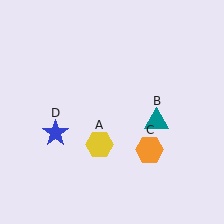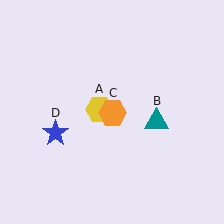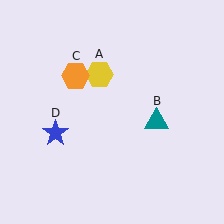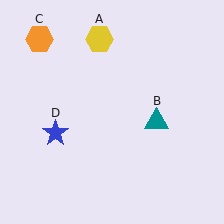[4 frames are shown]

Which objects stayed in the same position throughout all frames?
Teal triangle (object B) and blue star (object D) remained stationary.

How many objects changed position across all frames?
2 objects changed position: yellow hexagon (object A), orange hexagon (object C).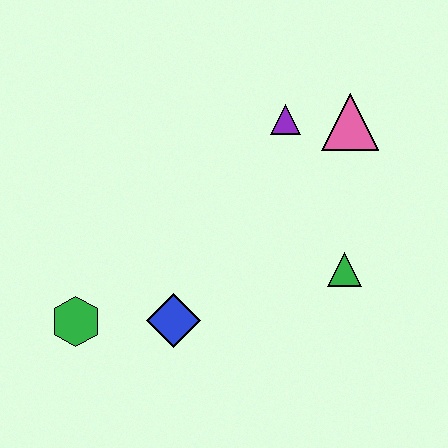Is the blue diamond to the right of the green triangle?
No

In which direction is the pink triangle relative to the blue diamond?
The pink triangle is above the blue diamond.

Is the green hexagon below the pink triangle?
Yes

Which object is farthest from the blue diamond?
The pink triangle is farthest from the blue diamond.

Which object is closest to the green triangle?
The pink triangle is closest to the green triangle.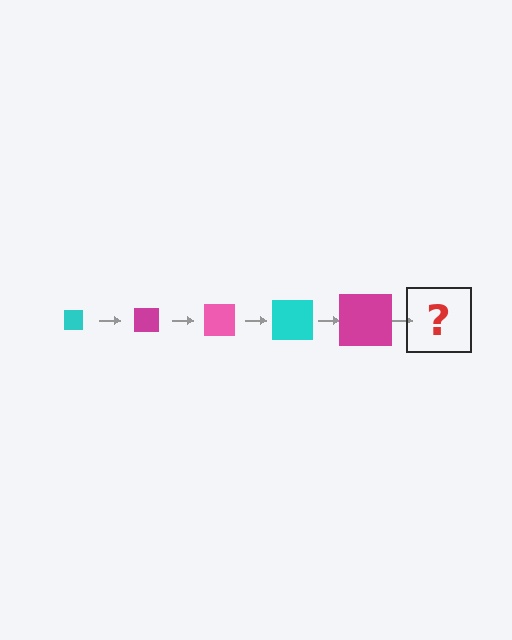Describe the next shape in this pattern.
It should be a pink square, larger than the previous one.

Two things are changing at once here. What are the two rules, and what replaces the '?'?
The two rules are that the square grows larger each step and the color cycles through cyan, magenta, and pink. The '?' should be a pink square, larger than the previous one.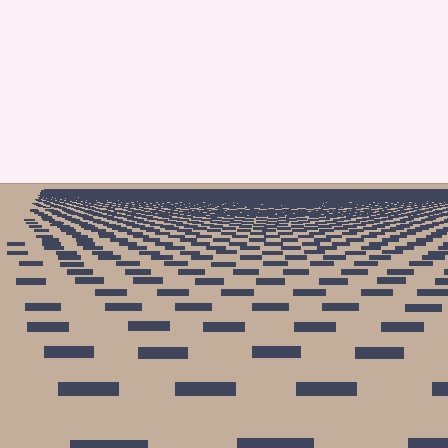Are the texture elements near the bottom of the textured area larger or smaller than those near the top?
Larger. Near the bottom, elements are closer to the viewer and appear at a bigger on-screen size.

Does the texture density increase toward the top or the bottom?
Density increases toward the top.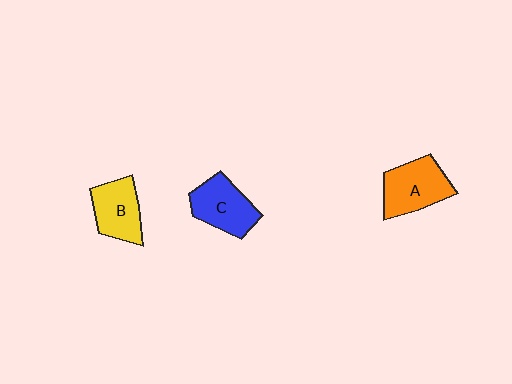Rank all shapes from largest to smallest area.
From largest to smallest: A (orange), C (blue), B (yellow).